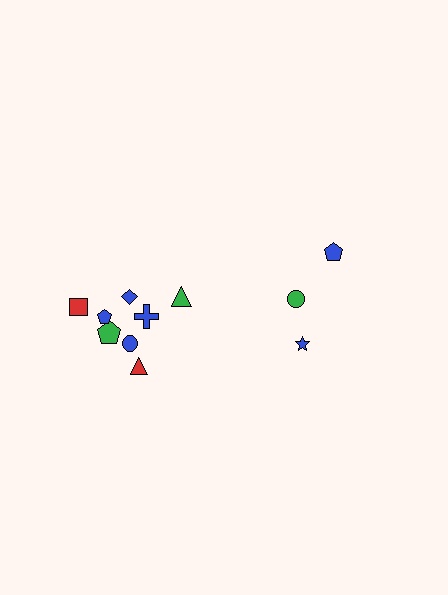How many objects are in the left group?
There are 8 objects.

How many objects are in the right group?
There are 3 objects.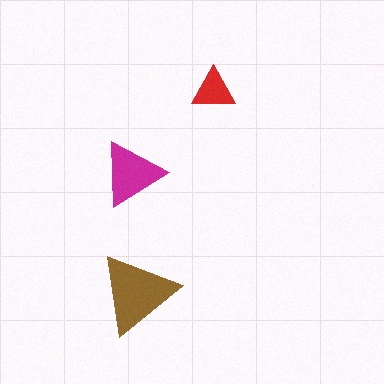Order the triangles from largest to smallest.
the brown one, the magenta one, the red one.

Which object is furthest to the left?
The magenta triangle is leftmost.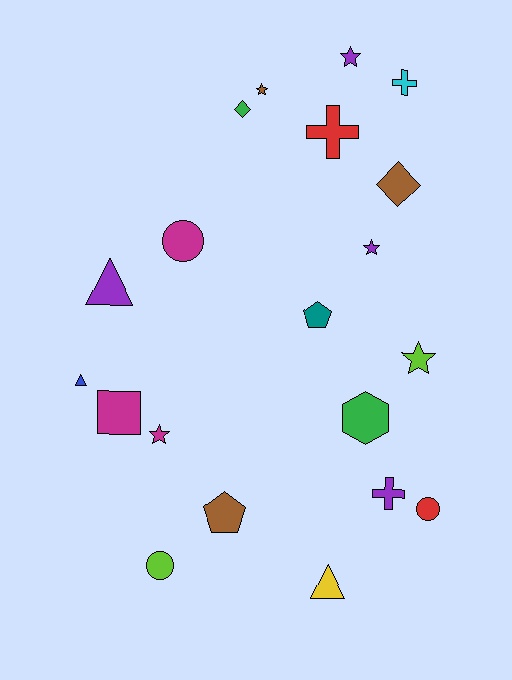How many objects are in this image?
There are 20 objects.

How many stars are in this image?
There are 5 stars.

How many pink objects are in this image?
There are no pink objects.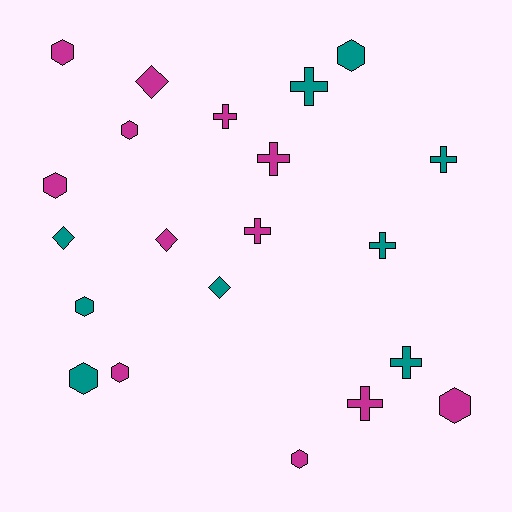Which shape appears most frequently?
Hexagon, with 9 objects.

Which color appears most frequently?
Magenta, with 12 objects.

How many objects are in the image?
There are 21 objects.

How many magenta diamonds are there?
There are 2 magenta diamonds.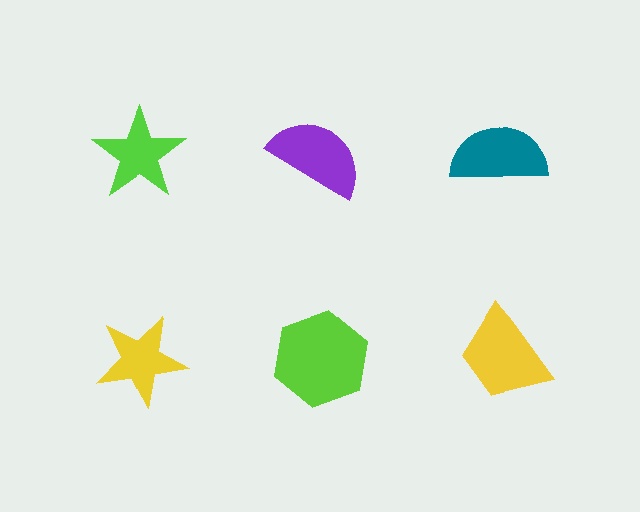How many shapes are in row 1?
3 shapes.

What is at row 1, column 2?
A purple semicircle.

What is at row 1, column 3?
A teal semicircle.